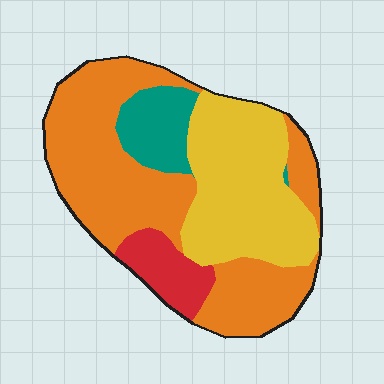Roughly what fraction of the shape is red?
Red covers roughly 10% of the shape.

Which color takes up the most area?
Orange, at roughly 50%.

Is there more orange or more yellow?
Orange.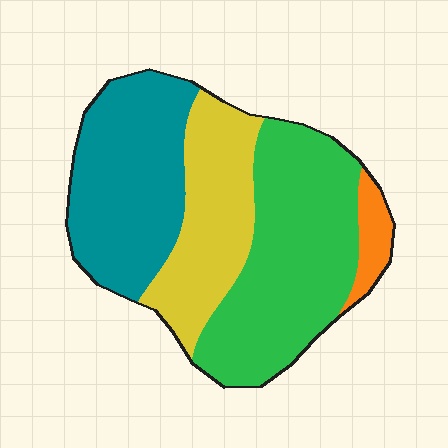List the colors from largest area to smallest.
From largest to smallest: green, teal, yellow, orange.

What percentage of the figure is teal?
Teal takes up about one third (1/3) of the figure.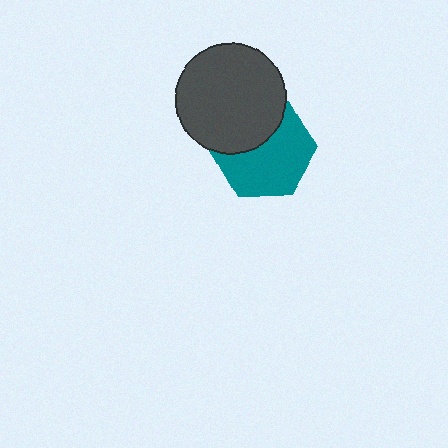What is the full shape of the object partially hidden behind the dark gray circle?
The partially hidden object is a teal hexagon.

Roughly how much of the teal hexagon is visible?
About half of it is visible (roughly 64%).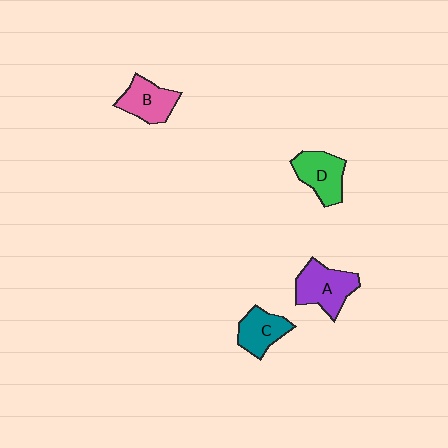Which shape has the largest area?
Shape A (purple).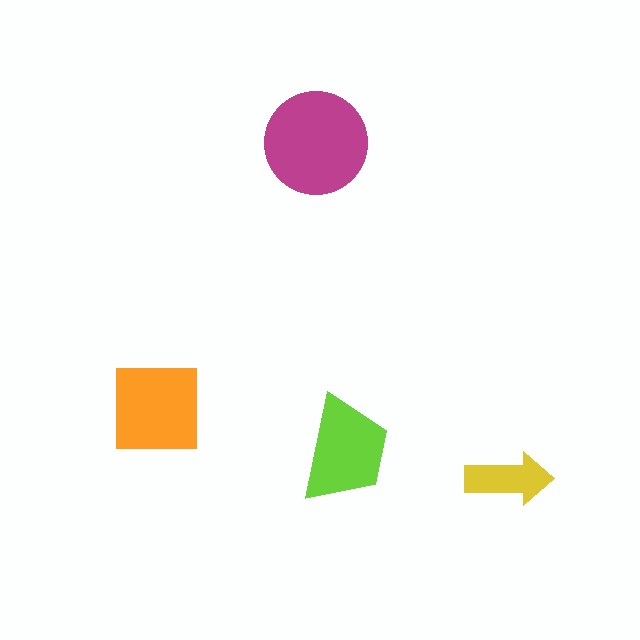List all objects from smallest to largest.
The yellow arrow, the lime trapezoid, the orange square, the magenta circle.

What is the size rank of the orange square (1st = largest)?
2nd.